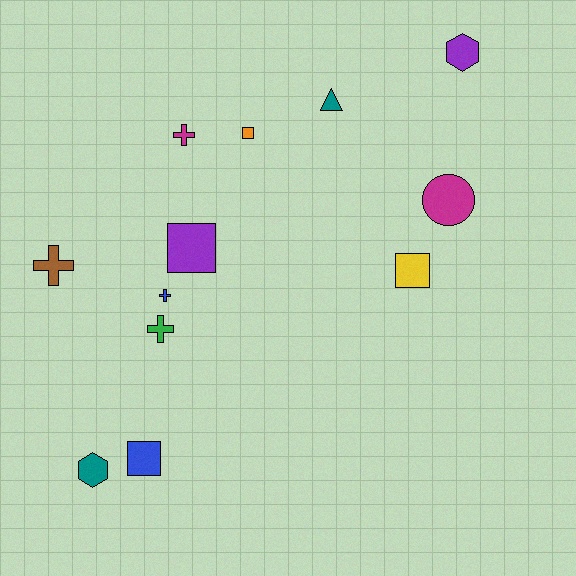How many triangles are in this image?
There is 1 triangle.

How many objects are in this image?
There are 12 objects.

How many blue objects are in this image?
There are 2 blue objects.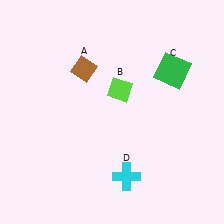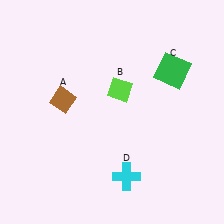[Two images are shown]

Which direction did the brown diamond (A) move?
The brown diamond (A) moved down.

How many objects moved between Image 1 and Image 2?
1 object moved between the two images.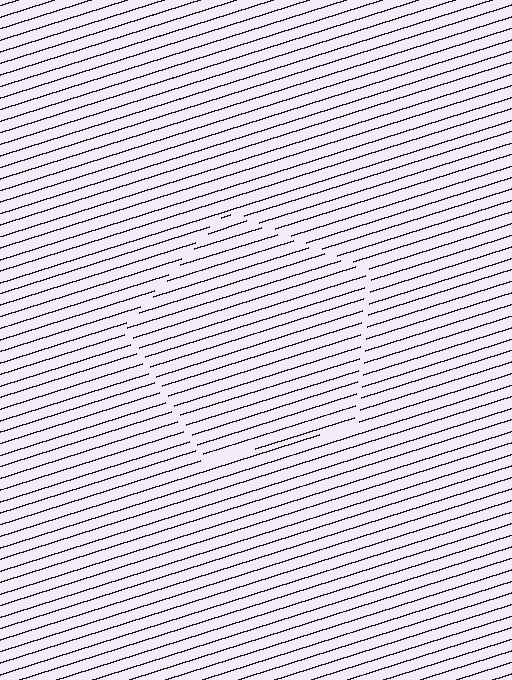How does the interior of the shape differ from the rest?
The interior of the shape contains the same grating, shifted by half a period — the contour is defined by the phase discontinuity where line-ends from the inner and outer gratings abut.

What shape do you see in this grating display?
An illusory pentagon. The interior of the shape contains the same grating, shifted by half a period — the contour is defined by the phase discontinuity where line-ends from the inner and outer gratings abut.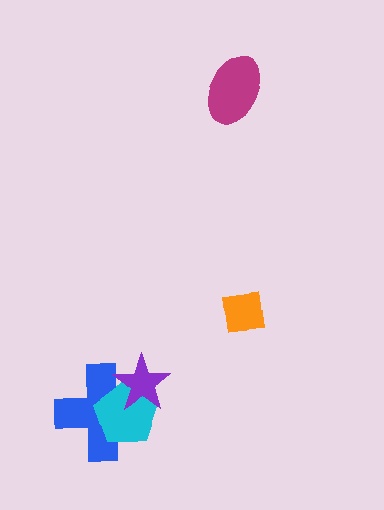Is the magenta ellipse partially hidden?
No, no other shape covers it.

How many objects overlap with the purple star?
2 objects overlap with the purple star.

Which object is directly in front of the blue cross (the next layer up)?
The cyan pentagon is directly in front of the blue cross.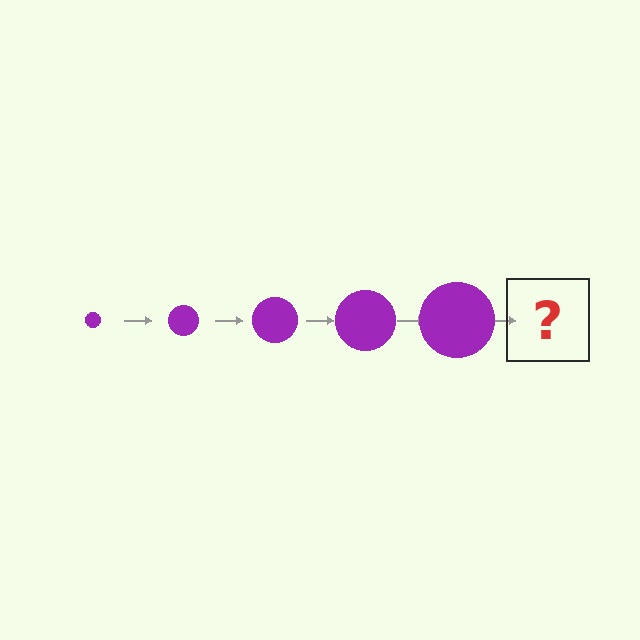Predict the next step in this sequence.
The next step is a purple circle, larger than the previous one.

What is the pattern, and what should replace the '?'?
The pattern is that the circle gets progressively larger each step. The '?' should be a purple circle, larger than the previous one.